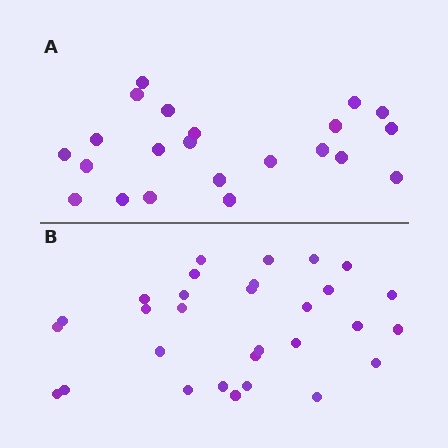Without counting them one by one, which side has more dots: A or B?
Region B (the bottom region) has more dots.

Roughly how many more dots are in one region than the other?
Region B has roughly 8 or so more dots than region A.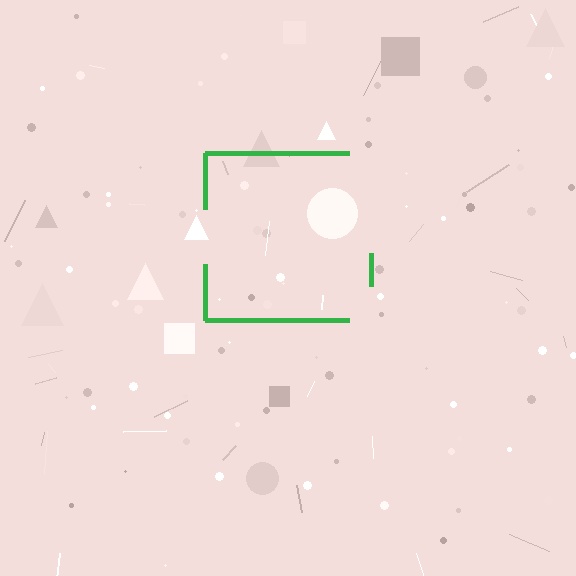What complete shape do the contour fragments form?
The contour fragments form a square.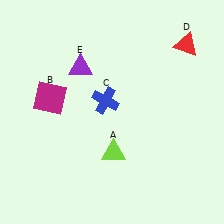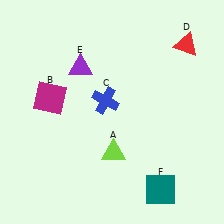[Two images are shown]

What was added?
A teal square (F) was added in Image 2.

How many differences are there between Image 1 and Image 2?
There is 1 difference between the two images.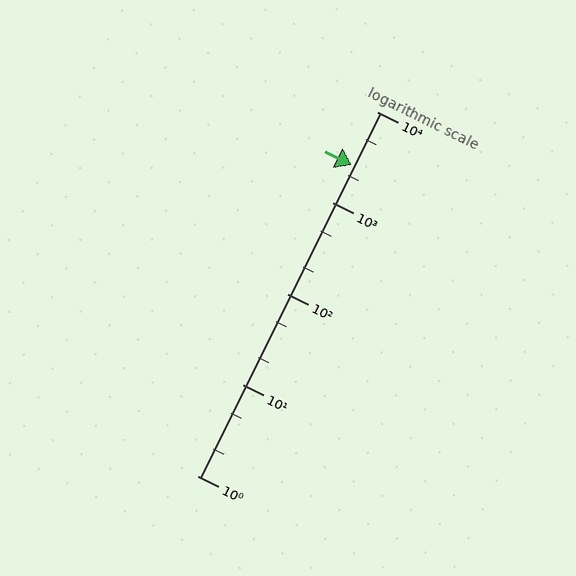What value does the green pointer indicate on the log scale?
The pointer indicates approximately 2600.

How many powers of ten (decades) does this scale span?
The scale spans 4 decades, from 1 to 10000.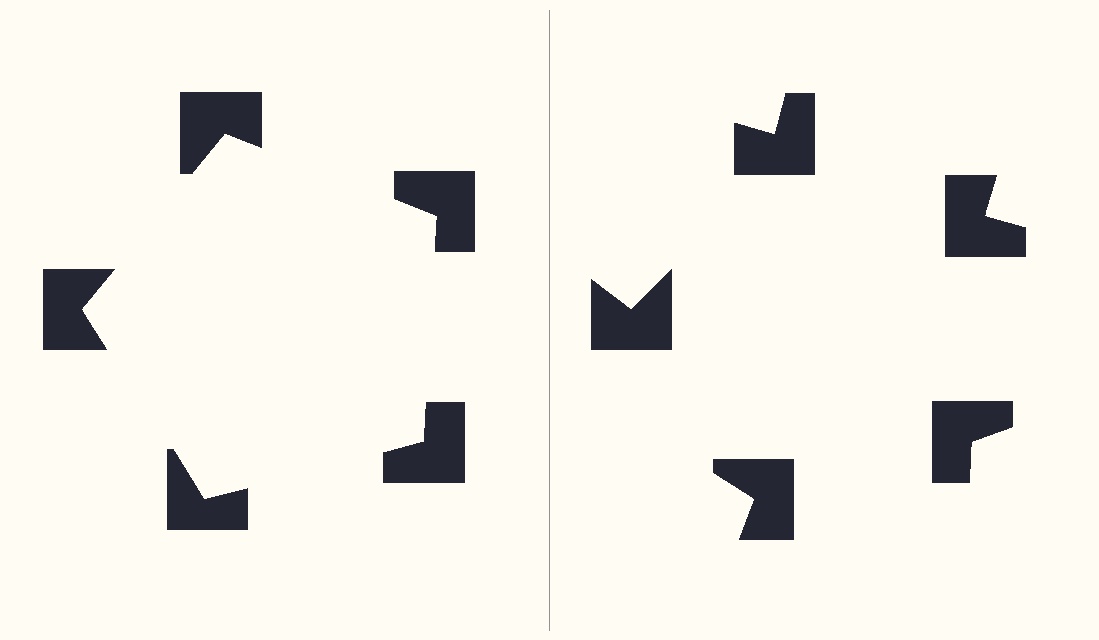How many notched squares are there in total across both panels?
10 — 5 on each side.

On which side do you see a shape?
An illusory pentagon appears on the left side. On the right side the wedge cuts are rotated, so no coherent shape forms.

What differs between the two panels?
The notched squares are positioned identically on both sides; only the wedge orientations differ. On the left they align to a pentagon; on the right they are misaligned.